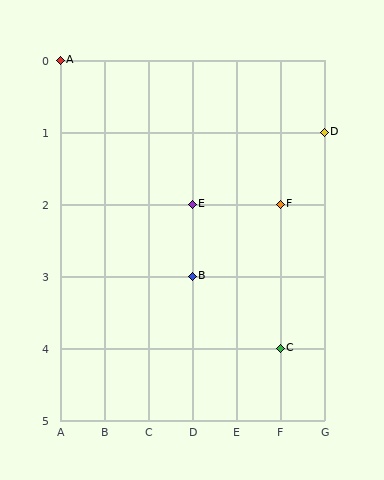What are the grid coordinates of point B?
Point B is at grid coordinates (D, 3).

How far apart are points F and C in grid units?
Points F and C are 2 rows apart.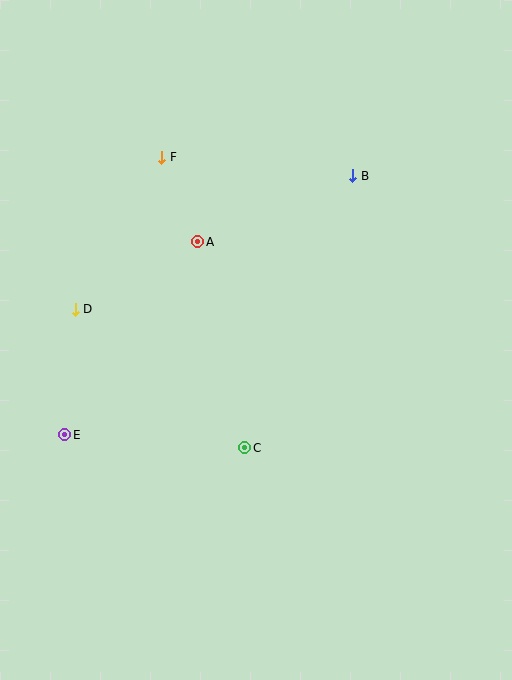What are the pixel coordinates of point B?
Point B is at (353, 176).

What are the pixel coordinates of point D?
Point D is at (75, 309).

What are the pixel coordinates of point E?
Point E is at (65, 435).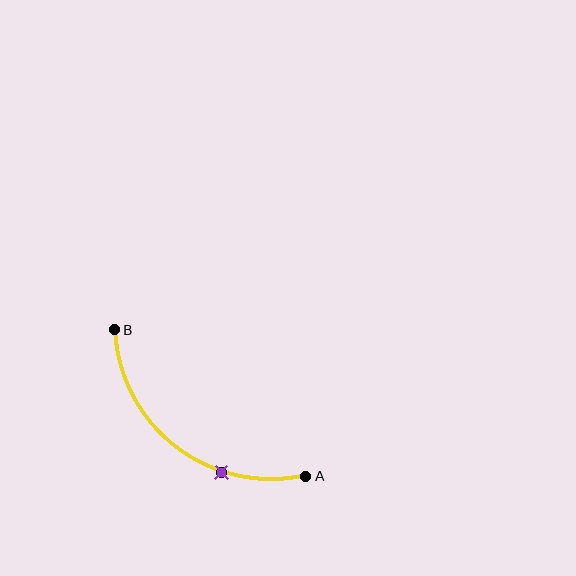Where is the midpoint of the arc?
The arc midpoint is the point on the curve farthest from the straight line joining A and B. It sits below and to the left of that line.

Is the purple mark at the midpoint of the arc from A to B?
No. The purple mark lies on the arc but is closer to endpoint A. The arc midpoint would be at the point on the curve equidistant along the arc from both A and B.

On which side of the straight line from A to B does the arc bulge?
The arc bulges below and to the left of the straight line connecting A and B.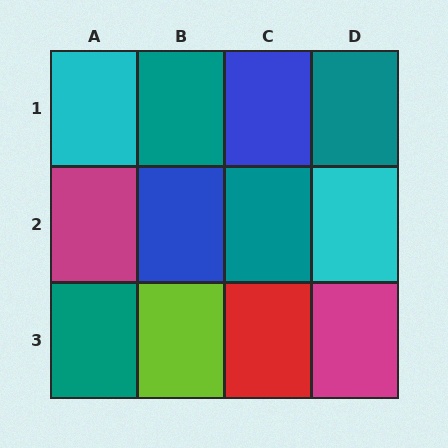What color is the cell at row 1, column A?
Cyan.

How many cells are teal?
4 cells are teal.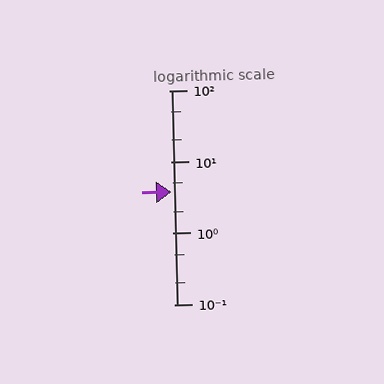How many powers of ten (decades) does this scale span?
The scale spans 3 decades, from 0.1 to 100.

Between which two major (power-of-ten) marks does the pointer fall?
The pointer is between 1 and 10.